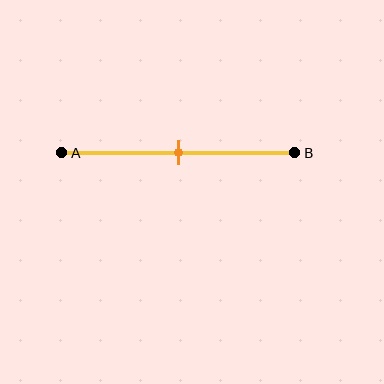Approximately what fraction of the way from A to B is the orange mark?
The orange mark is approximately 50% of the way from A to B.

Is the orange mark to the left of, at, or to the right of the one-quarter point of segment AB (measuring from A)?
The orange mark is to the right of the one-quarter point of segment AB.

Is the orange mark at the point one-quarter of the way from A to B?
No, the mark is at about 50% from A, not at the 25% one-quarter point.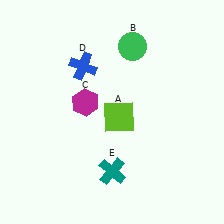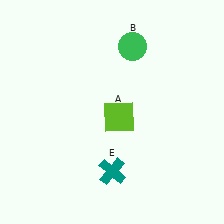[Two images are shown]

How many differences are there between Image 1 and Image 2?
There are 2 differences between the two images.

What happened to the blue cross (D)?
The blue cross (D) was removed in Image 2. It was in the top-left area of Image 1.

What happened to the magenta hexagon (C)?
The magenta hexagon (C) was removed in Image 2. It was in the top-left area of Image 1.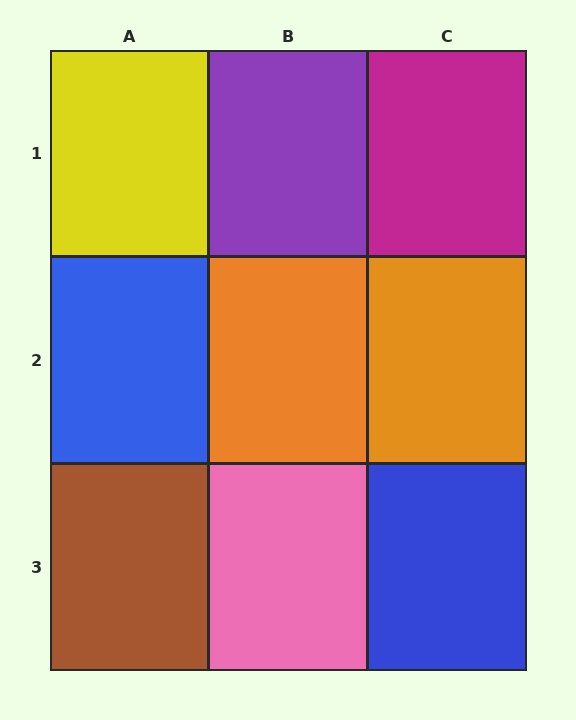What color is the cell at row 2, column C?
Orange.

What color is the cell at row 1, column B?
Purple.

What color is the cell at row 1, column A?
Yellow.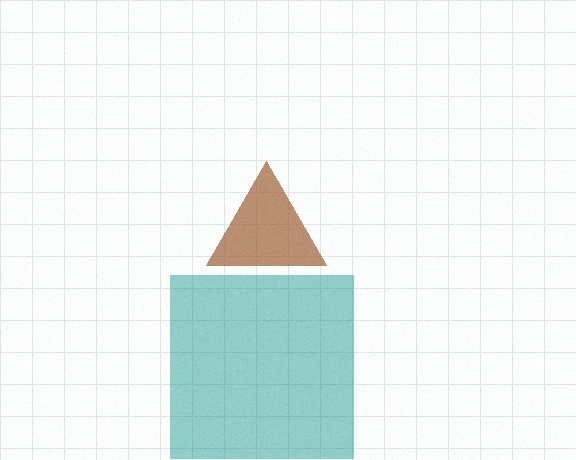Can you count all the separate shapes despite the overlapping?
Yes, there are 2 separate shapes.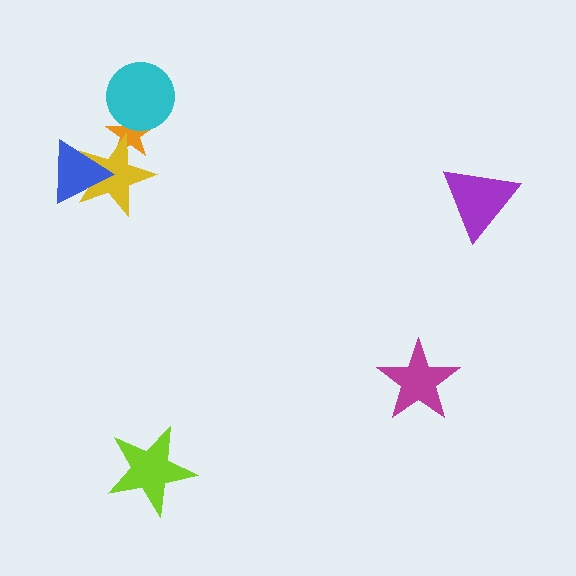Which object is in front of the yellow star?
The blue triangle is in front of the yellow star.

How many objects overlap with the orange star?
2 objects overlap with the orange star.